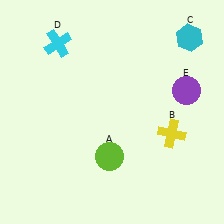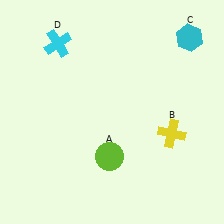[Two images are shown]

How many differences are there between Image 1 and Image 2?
There is 1 difference between the two images.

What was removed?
The purple circle (E) was removed in Image 2.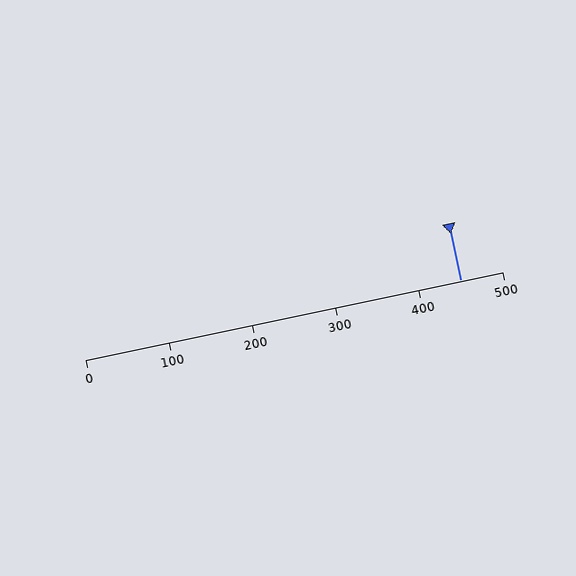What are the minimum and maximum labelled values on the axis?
The axis runs from 0 to 500.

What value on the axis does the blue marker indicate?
The marker indicates approximately 450.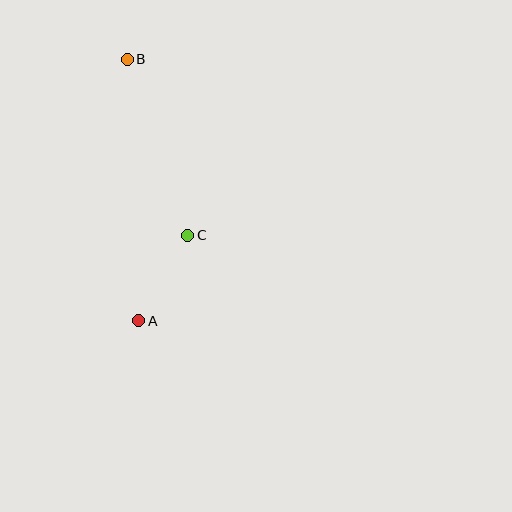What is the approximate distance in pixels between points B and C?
The distance between B and C is approximately 186 pixels.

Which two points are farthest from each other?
Points A and B are farthest from each other.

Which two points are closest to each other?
Points A and C are closest to each other.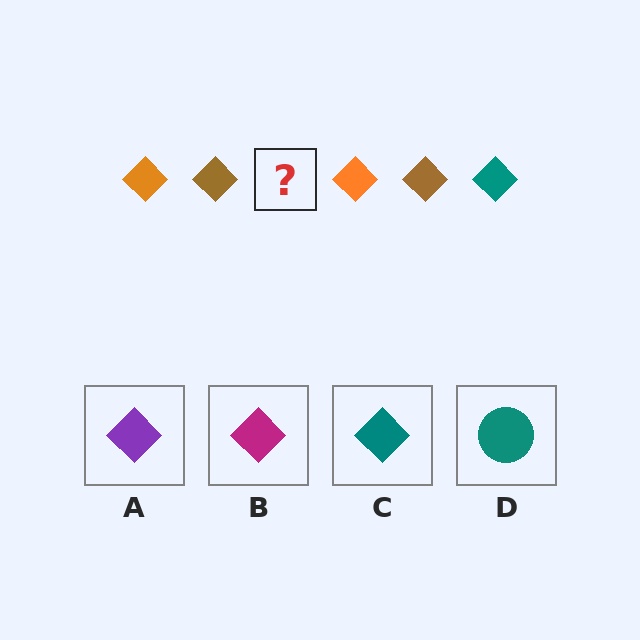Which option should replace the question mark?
Option C.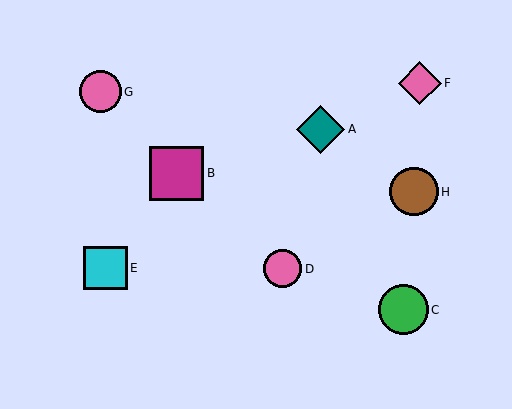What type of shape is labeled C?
Shape C is a green circle.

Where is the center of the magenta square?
The center of the magenta square is at (177, 173).